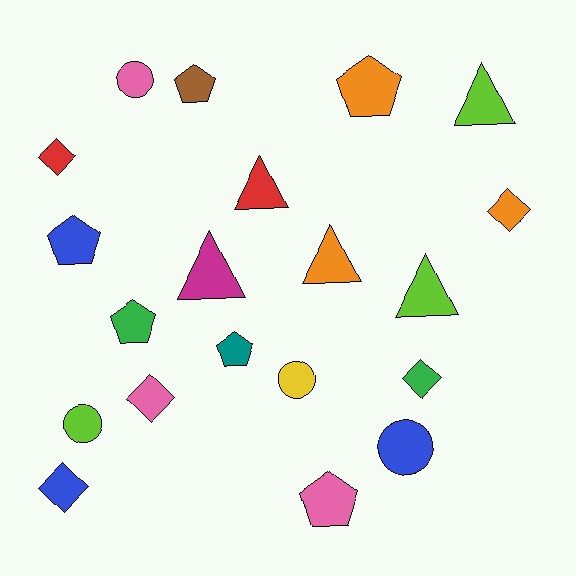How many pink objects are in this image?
There are 3 pink objects.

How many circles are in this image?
There are 4 circles.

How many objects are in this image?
There are 20 objects.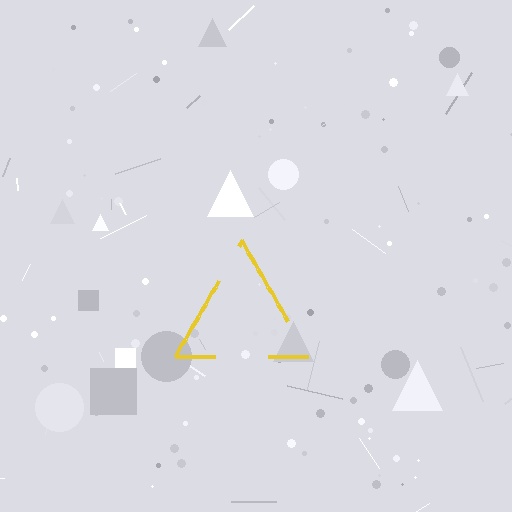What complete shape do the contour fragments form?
The contour fragments form a triangle.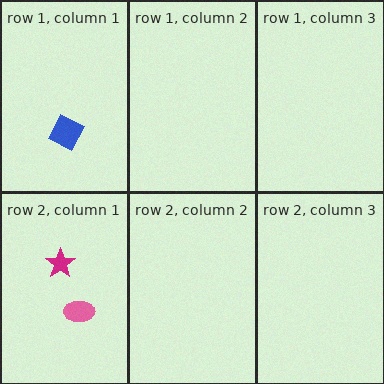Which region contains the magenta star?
The row 2, column 1 region.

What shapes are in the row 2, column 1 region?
The magenta star, the pink ellipse.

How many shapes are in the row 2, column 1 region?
2.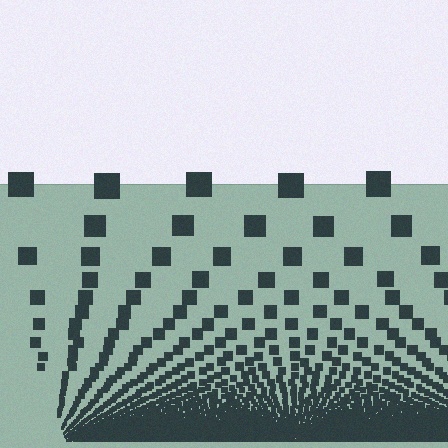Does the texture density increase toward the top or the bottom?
Density increases toward the bottom.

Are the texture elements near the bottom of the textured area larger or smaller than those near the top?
Smaller. The gradient is inverted — elements near the bottom are smaller and denser.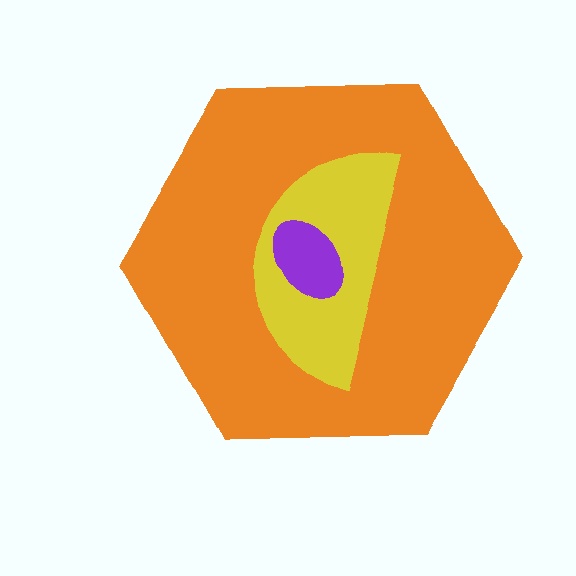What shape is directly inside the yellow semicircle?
The purple ellipse.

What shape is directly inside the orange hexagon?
The yellow semicircle.